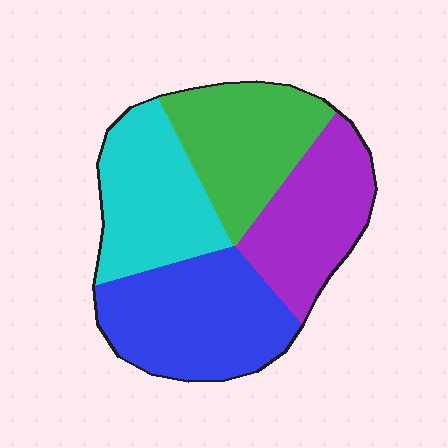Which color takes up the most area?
Blue, at roughly 30%.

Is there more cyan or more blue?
Blue.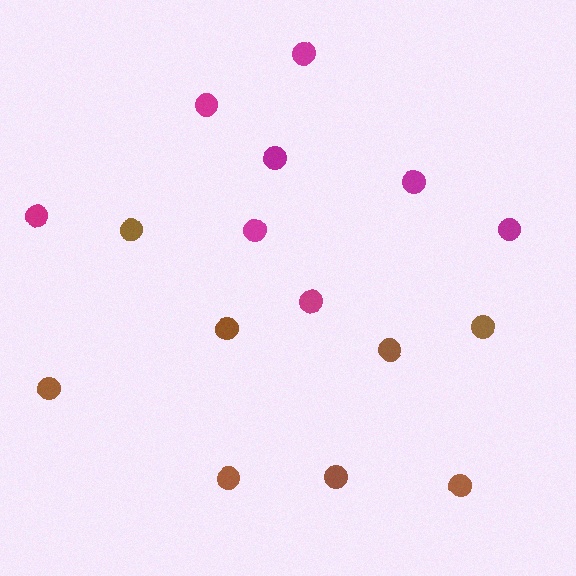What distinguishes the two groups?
There are 2 groups: one group of brown circles (8) and one group of magenta circles (8).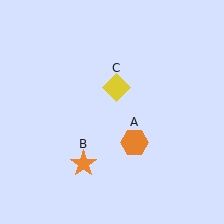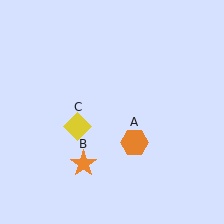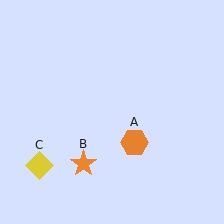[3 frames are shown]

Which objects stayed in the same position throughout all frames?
Orange hexagon (object A) and orange star (object B) remained stationary.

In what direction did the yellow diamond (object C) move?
The yellow diamond (object C) moved down and to the left.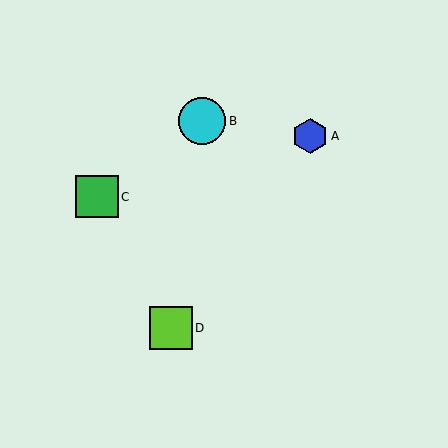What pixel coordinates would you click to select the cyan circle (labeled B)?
Click at (202, 121) to select the cyan circle B.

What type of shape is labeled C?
Shape C is a green square.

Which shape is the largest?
The cyan circle (labeled B) is the largest.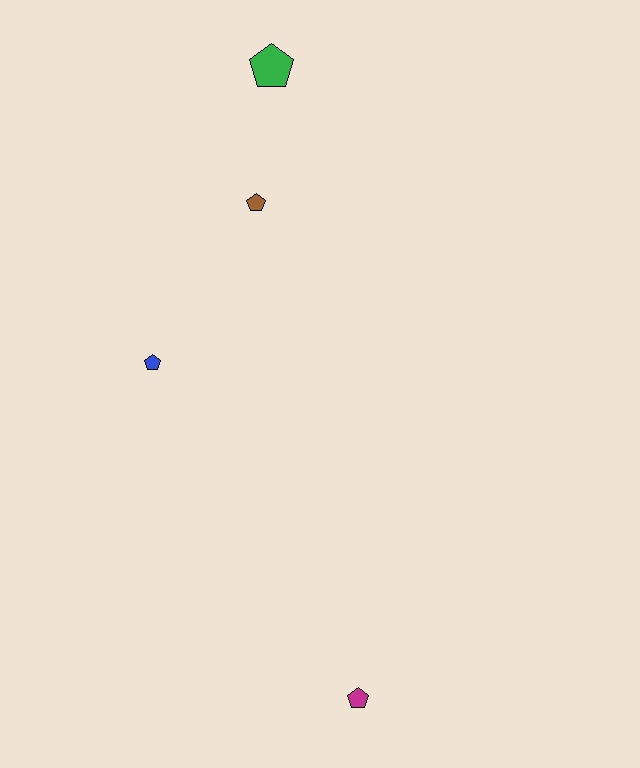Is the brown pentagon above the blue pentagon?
Yes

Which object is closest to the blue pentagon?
The brown pentagon is closest to the blue pentagon.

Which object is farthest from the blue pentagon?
The magenta pentagon is farthest from the blue pentagon.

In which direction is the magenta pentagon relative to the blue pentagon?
The magenta pentagon is below the blue pentagon.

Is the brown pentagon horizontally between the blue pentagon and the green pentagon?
Yes